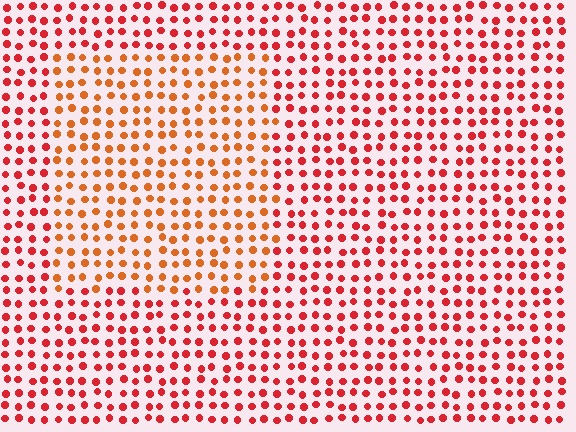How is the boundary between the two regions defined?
The boundary is defined purely by a slight shift in hue (about 28 degrees). Spacing, size, and orientation are identical on both sides.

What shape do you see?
I see a rectangle.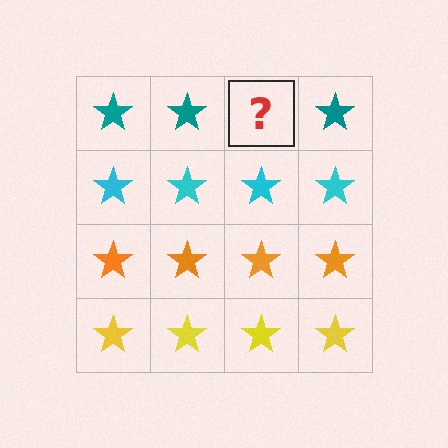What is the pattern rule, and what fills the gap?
The rule is that each row has a consistent color. The gap should be filled with a teal star.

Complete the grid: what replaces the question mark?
The question mark should be replaced with a teal star.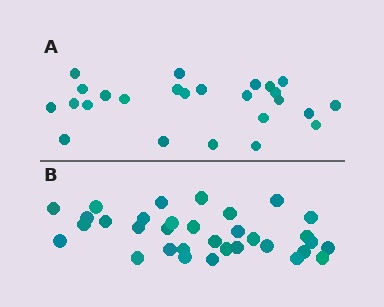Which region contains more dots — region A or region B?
Region B (the bottom region) has more dots.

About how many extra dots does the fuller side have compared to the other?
Region B has roughly 8 or so more dots than region A.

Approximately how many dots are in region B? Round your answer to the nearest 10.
About 30 dots. (The exact count is 33, which rounds to 30.)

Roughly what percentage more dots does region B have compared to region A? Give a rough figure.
About 30% more.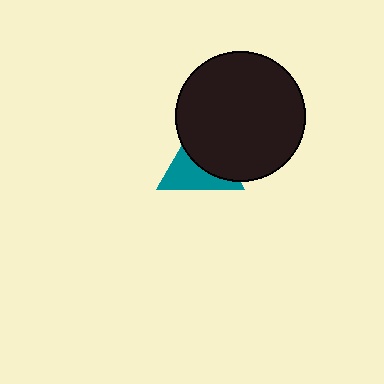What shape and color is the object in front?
The object in front is a black circle.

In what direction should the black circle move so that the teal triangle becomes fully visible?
The black circle should move toward the upper-right. That is the shortest direction to clear the overlap and leave the teal triangle fully visible.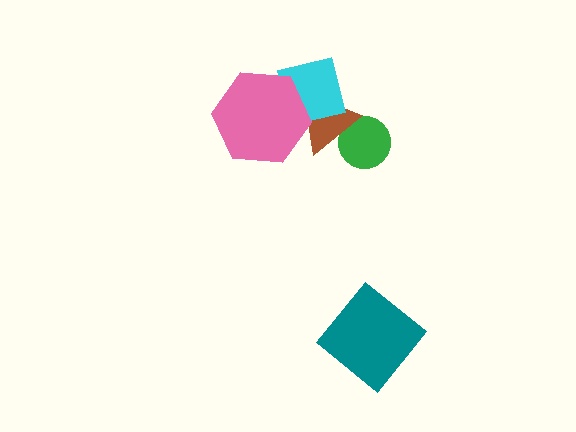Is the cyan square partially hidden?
Yes, it is partially covered by another shape.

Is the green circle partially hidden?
Yes, it is partially covered by another shape.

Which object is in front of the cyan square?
The pink hexagon is in front of the cyan square.